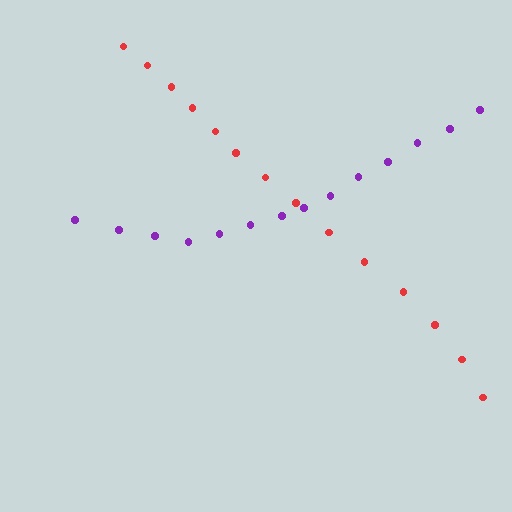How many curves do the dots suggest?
There are 2 distinct paths.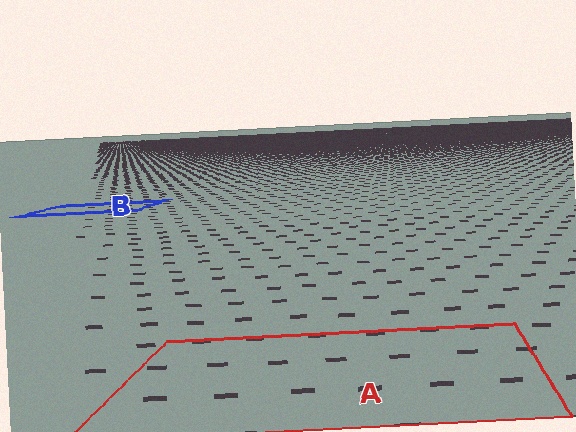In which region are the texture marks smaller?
The texture marks are smaller in region B, because it is farther away.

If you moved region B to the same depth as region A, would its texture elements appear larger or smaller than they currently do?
They would appear larger. At a closer depth, the same texture elements are projected at a bigger on-screen size.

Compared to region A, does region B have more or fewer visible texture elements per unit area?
Region B has more texture elements per unit area — they are packed more densely because it is farther away.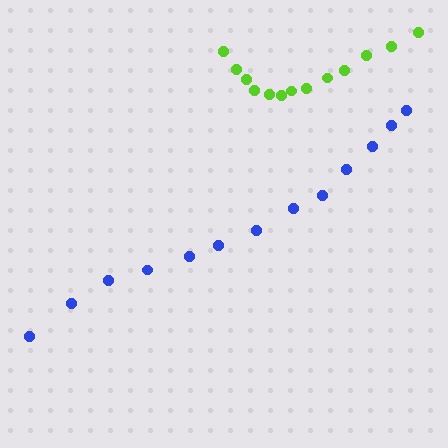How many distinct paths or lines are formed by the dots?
There are 2 distinct paths.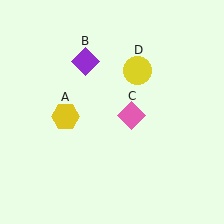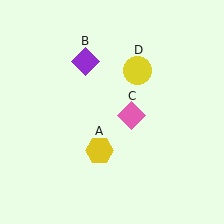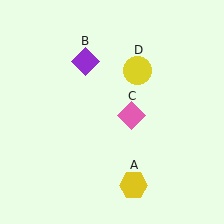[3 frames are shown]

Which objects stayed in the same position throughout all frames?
Purple diamond (object B) and pink diamond (object C) and yellow circle (object D) remained stationary.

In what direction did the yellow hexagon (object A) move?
The yellow hexagon (object A) moved down and to the right.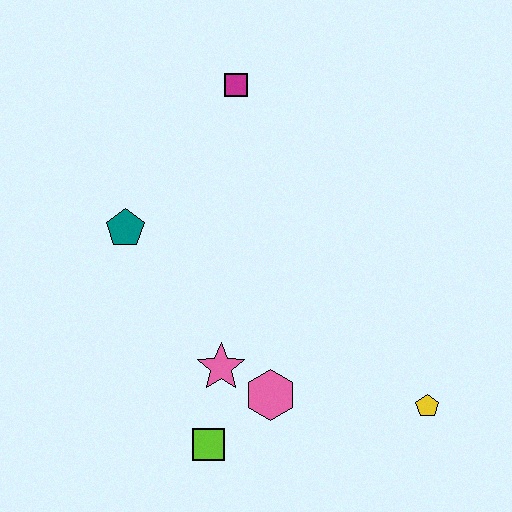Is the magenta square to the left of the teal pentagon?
No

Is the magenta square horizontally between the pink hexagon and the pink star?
Yes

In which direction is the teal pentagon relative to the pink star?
The teal pentagon is above the pink star.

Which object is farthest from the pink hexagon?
The magenta square is farthest from the pink hexagon.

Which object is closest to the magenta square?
The teal pentagon is closest to the magenta square.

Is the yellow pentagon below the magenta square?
Yes